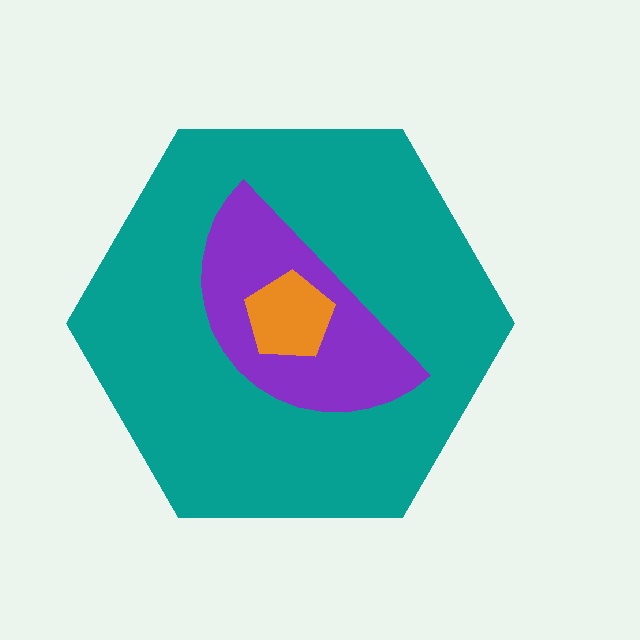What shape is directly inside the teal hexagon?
The purple semicircle.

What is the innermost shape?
The orange pentagon.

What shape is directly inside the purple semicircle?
The orange pentagon.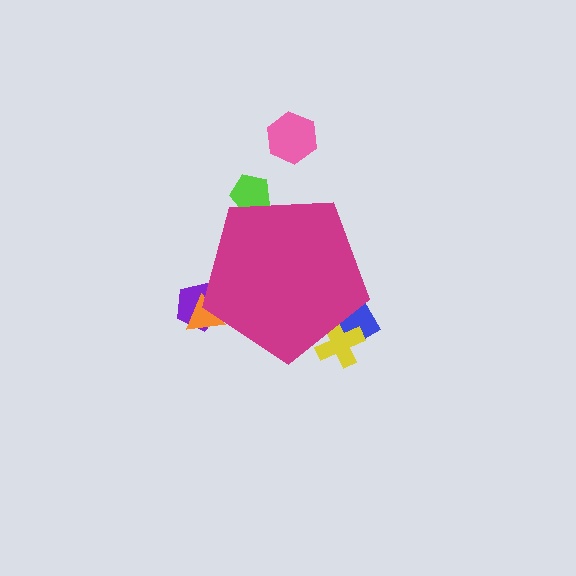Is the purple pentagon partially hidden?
Yes, the purple pentagon is partially hidden behind the magenta pentagon.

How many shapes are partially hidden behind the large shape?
5 shapes are partially hidden.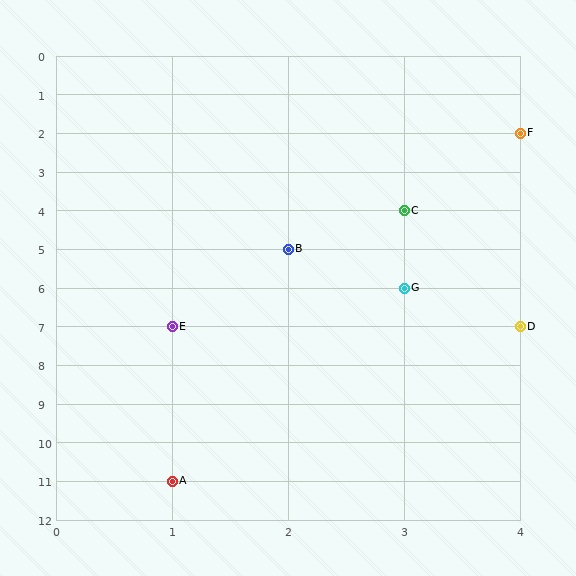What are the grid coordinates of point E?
Point E is at grid coordinates (1, 7).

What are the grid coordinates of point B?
Point B is at grid coordinates (2, 5).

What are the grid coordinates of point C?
Point C is at grid coordinates (3, 4).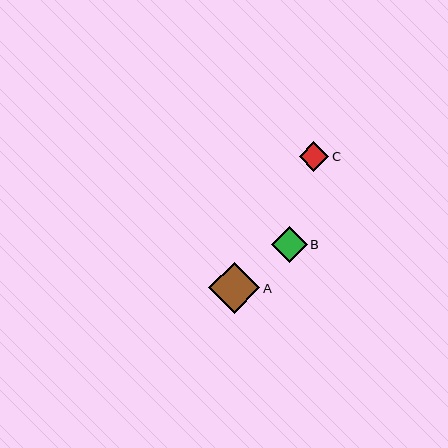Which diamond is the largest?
Diamond A is the largest with a size of approximately 51 pixels.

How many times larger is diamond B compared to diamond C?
Diamond B is approximately 1.2 times the size of diamond C.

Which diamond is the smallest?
Diamond C is the smallest with a size of approximately 30 pixels.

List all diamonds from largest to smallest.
From largest to smallest: A, B, C.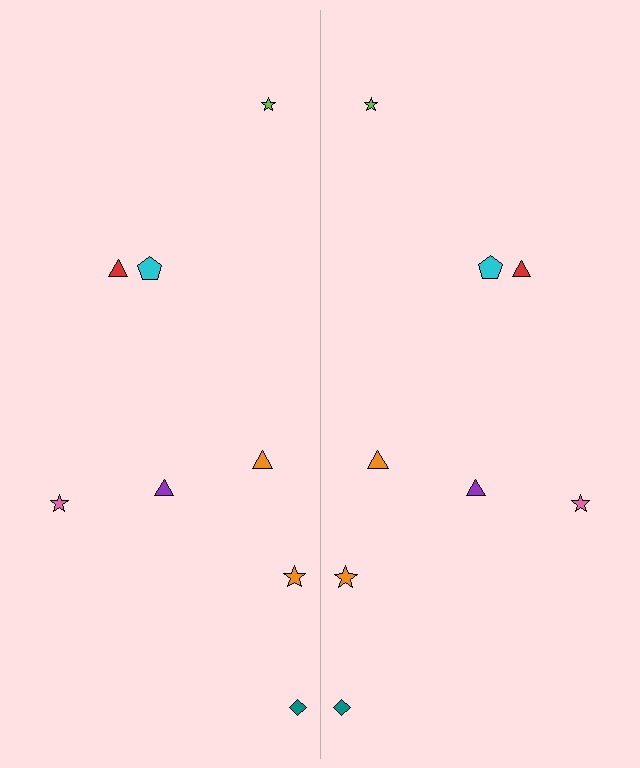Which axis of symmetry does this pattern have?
The pattern has a vertical axis of symmetry running through the center of the image.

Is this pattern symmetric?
Yes, this pattern has bilateral (reflection) symmetry.